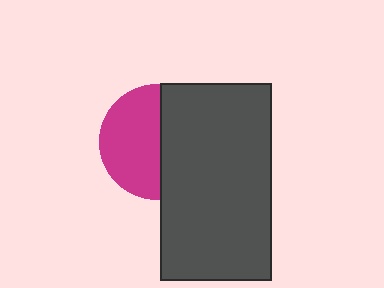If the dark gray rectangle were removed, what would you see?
You would see the complete magenta circle.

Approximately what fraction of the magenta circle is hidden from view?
Roughly 48% of the magenta circle is hidden behind the dark gray rectangle.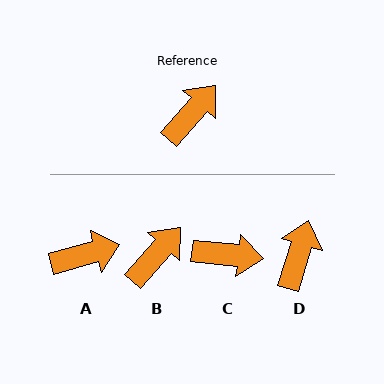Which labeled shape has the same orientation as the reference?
B.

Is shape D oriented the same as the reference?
No, it is off by about 25 degrees.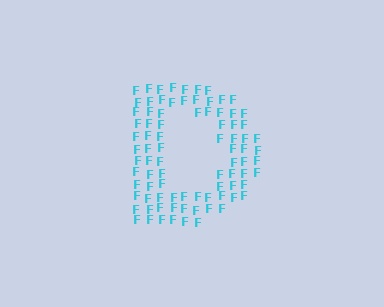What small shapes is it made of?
It is made of small letter F's.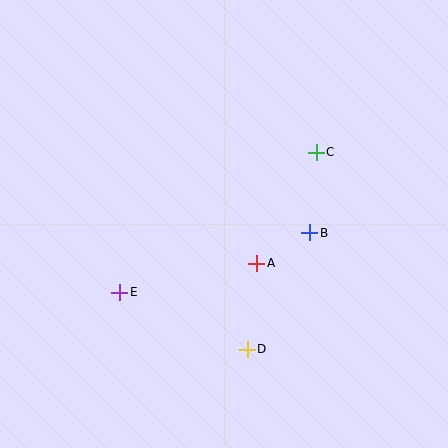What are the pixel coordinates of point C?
Point C is at (316, 152).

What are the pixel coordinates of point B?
Point B is at (310, 233).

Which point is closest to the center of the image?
Point A at (257, 263) is closest to the center.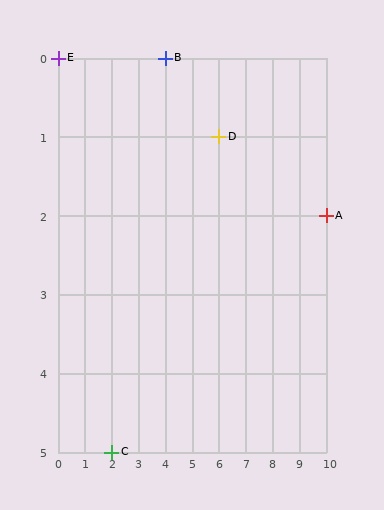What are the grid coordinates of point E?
Point E is at grid coordinates (0, 0).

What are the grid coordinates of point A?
Point A is at grid coordinates (10, 2).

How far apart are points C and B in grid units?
Points C and B are 2 columns and 5 rows apart (about 5.4 grid units diagonally).